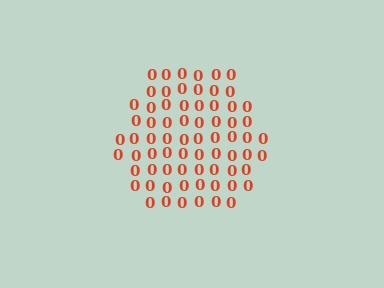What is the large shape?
The large shape is a hexagon.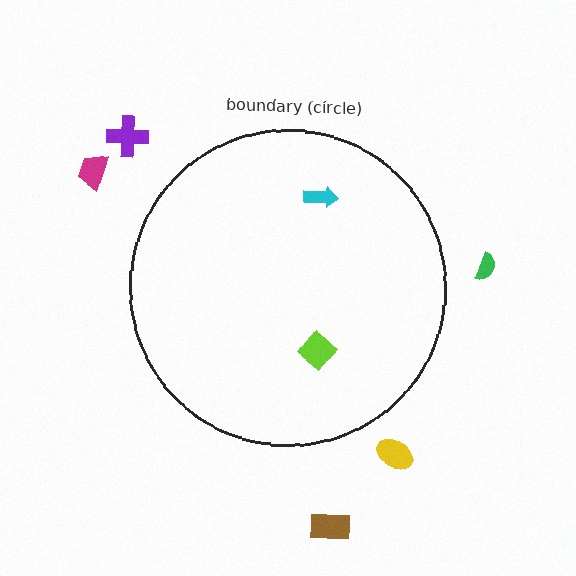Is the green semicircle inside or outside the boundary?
Outside.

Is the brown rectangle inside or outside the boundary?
Outside.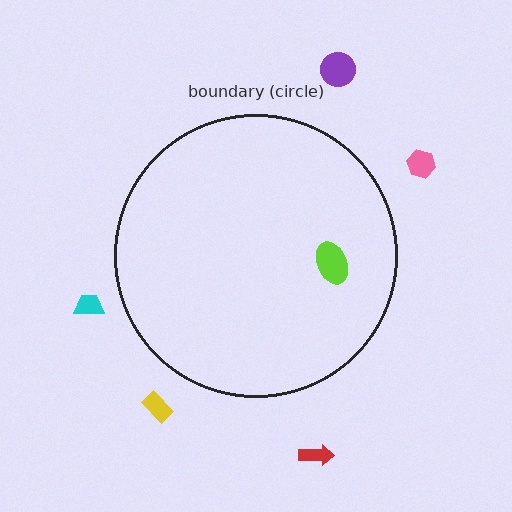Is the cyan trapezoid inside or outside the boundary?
Outside.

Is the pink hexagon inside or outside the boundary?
Outside.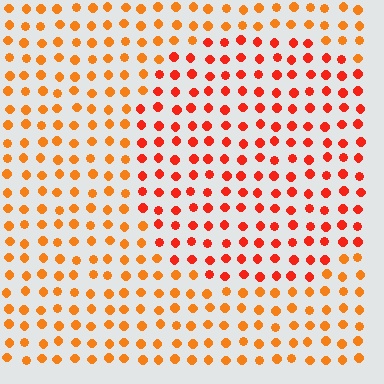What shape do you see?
I see a circle.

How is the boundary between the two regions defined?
The boundary is defined purely by a slight shift in hue (about 25 degrees). Spacing, size, and orientation are identical on both sides.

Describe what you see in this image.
The image is filled with small orange elements in a uniform arrangement. A circle-shaped region is visible where the elements are tinted to a slightly different hue, forming a subtle color boundary.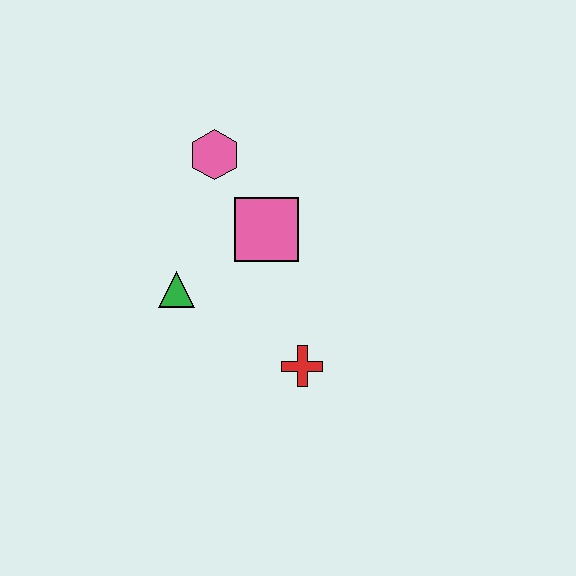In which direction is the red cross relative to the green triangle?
The red cross is to the right of the green triangle.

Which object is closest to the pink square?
The pink hexagon is closest to the pink square.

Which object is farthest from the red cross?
The pink hexagon is farthest from the red cross.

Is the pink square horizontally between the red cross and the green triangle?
Yes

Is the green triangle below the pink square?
Yes